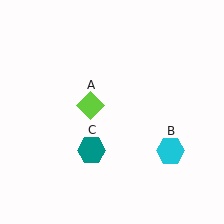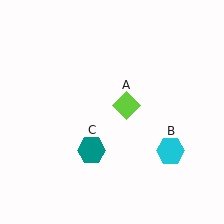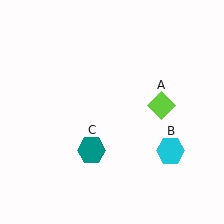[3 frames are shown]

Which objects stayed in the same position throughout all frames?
Cyan hexagon (object B) and teal hexagon (object C) remained stationary.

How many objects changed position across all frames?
1 object changed position: lime diamond (object A).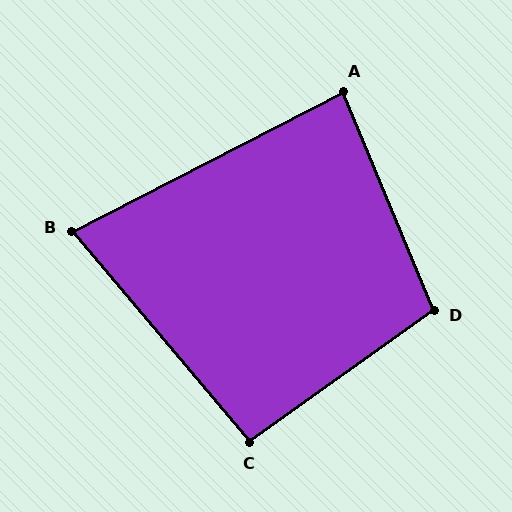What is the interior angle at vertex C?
Approximately 95 degrees (approximately right).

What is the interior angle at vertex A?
Approximately 85 degrees (approximately right).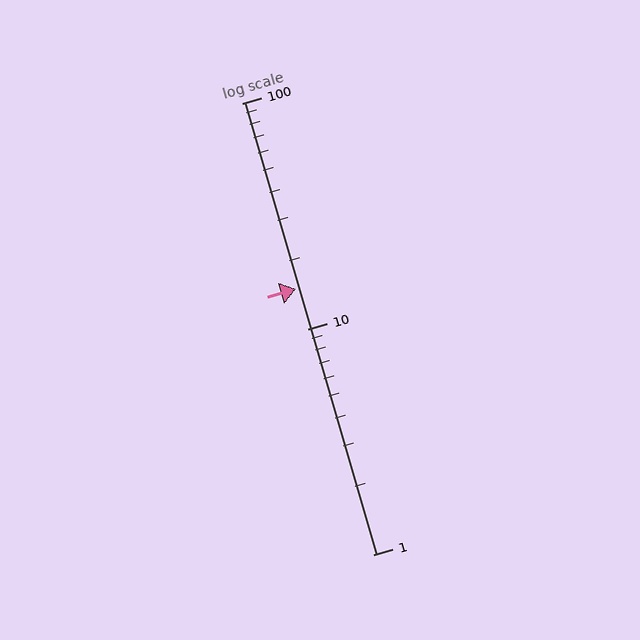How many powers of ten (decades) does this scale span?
The scale spans 2 decades, from 1 to 100.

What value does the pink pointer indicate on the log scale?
The pointer indicates approximately 15.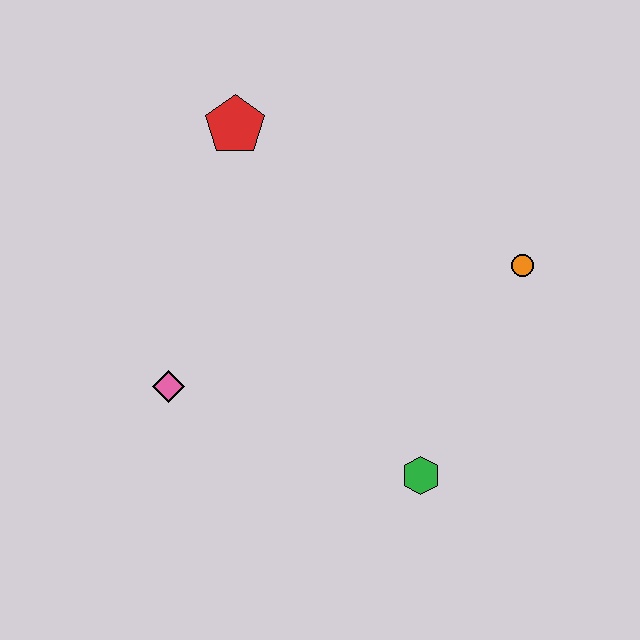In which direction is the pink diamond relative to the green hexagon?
The pink diamond is to the left of the green hexagon.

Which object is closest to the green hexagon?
The orange circle is closest to the green hexagon.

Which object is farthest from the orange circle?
The pink diamond is farthest from the orange circle.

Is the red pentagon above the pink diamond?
Yes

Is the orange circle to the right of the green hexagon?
Yes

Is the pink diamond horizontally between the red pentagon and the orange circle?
No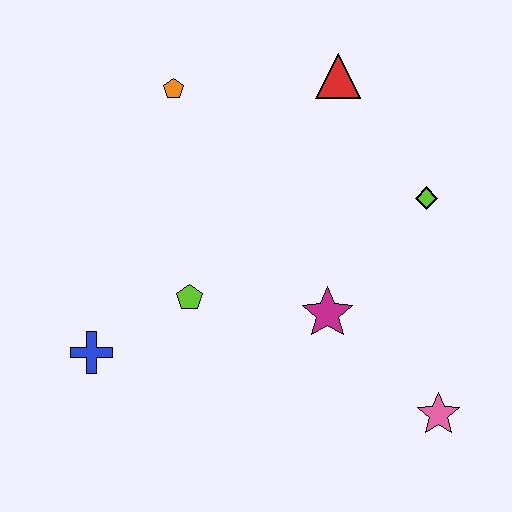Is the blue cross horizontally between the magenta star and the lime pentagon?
No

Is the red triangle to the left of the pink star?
Yes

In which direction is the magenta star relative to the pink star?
The magenta star is to the left of the pink star.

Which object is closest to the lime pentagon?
The blue cross is closest to the lime pentagon.